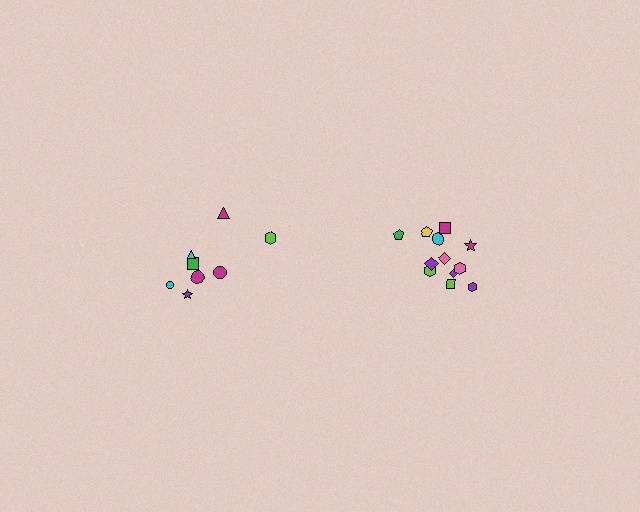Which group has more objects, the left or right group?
The right group.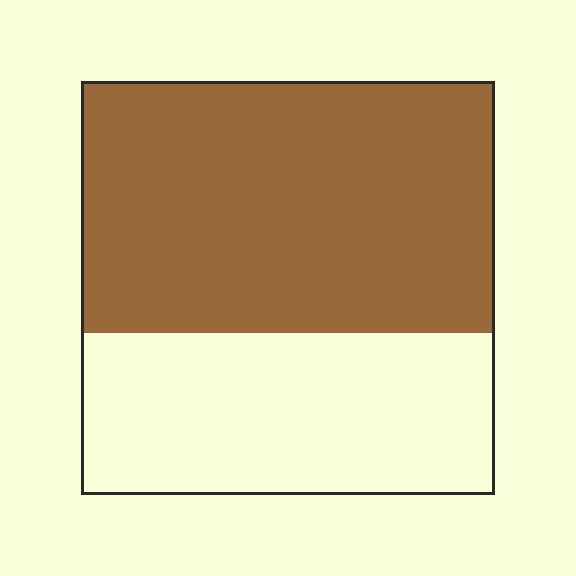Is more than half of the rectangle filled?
Yes.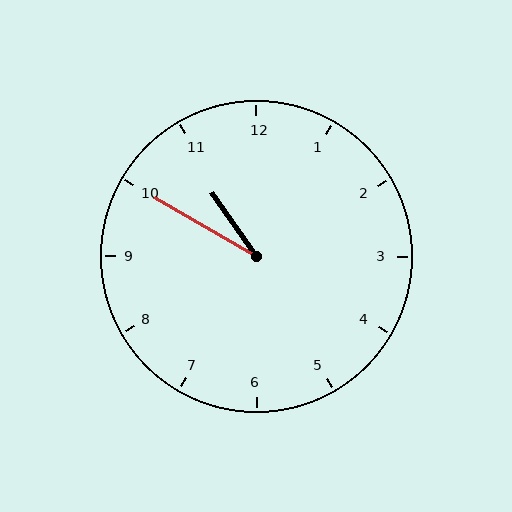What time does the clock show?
10:50.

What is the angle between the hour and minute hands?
Approximately 25 degrees.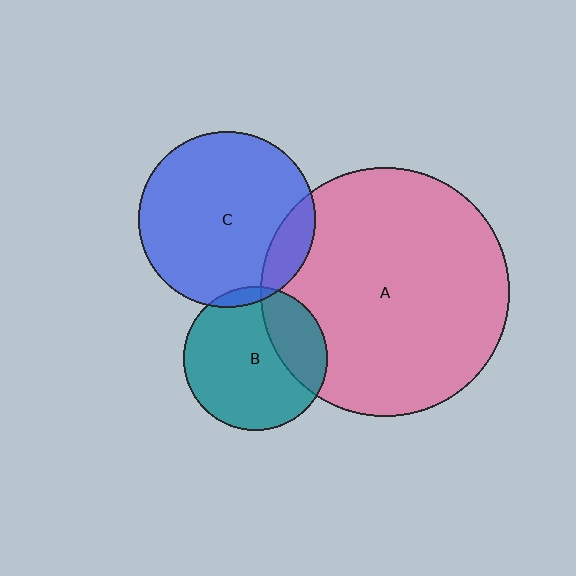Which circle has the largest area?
Circle A (pink).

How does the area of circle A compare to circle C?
Approximately 2.0 times.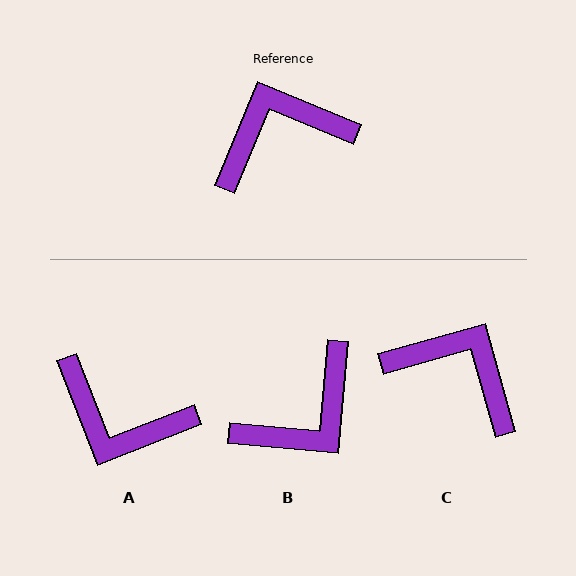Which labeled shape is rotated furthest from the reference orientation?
B, about 163 degrees away.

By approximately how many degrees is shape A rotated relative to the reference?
Approximately 134 degrees counter-clockwise.